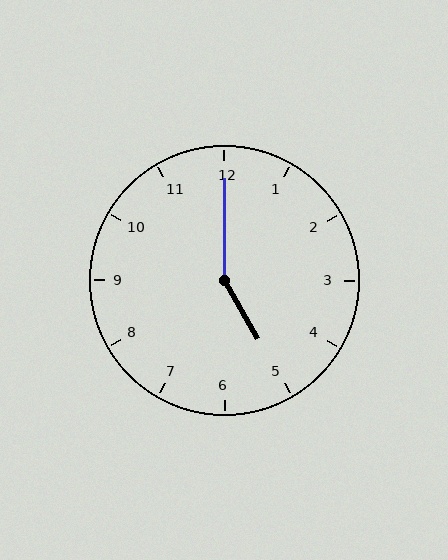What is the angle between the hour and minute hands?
Approximately 150 degrees.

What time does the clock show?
5:00.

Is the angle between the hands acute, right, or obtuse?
It is obtuse.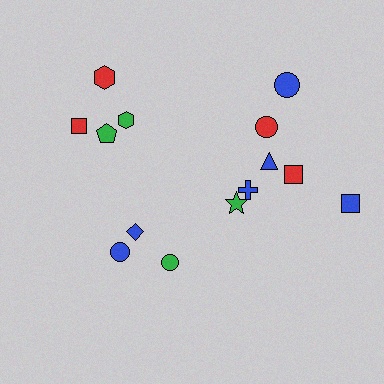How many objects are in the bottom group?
There are 4 objects.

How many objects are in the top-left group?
There are 4 objects.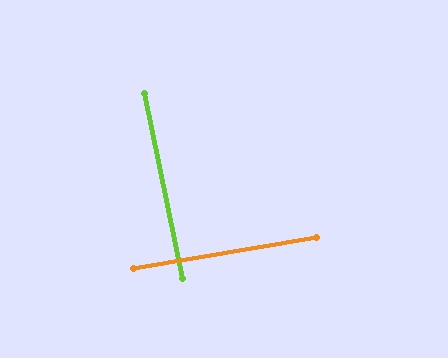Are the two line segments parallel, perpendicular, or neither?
Perpendicular — they meet at approximately 88°.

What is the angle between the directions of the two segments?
Approximately 88 degrees.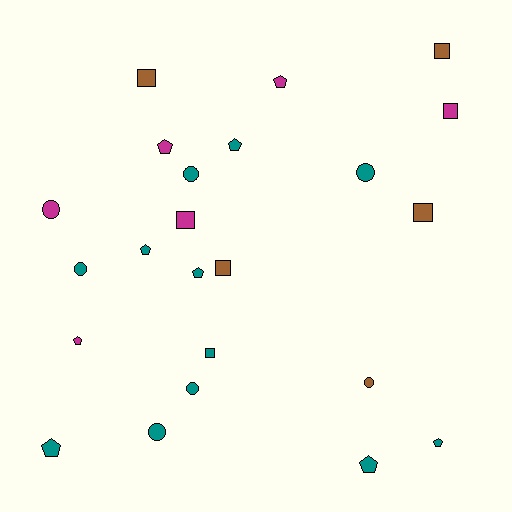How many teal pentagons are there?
There are 6 teal pentagons.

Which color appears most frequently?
Teal, with 12 objects.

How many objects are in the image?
There are 23 objects.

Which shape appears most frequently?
Pentagon, with 9 objects.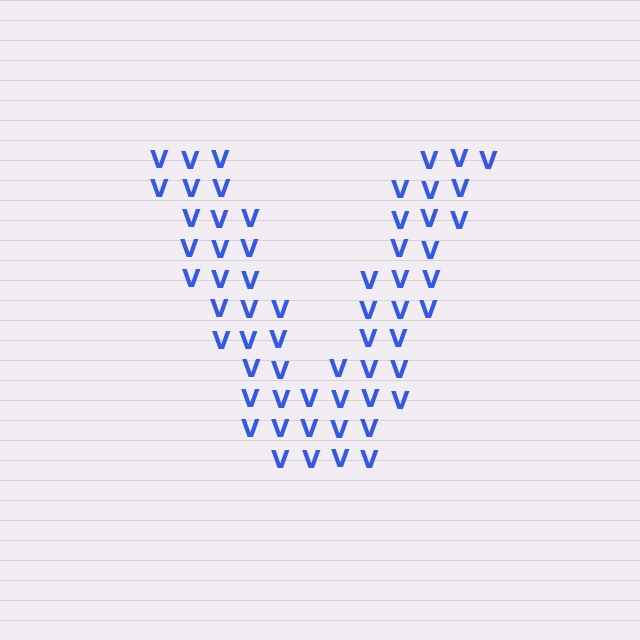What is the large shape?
The large shape is the letter V.